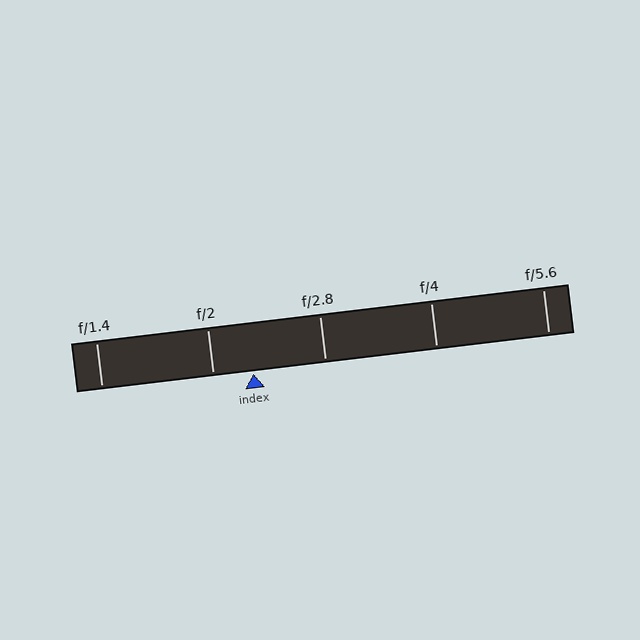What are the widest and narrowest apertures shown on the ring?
The widest aperture shown is f/1.4 and the narrowest is f/5.6.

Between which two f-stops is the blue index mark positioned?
The index mark is between f/2 and f/2.8.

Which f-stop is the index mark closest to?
The index mark is closest to f/2.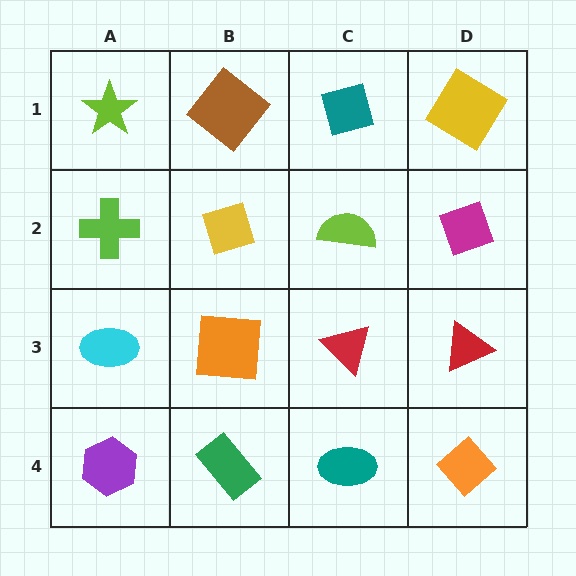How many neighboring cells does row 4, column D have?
2.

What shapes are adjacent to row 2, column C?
A teal diamond (row 1, column C), a red triangle (row 3, column C), a yellow diamond (row 2, column B), a magenta diamond (row 2, column D).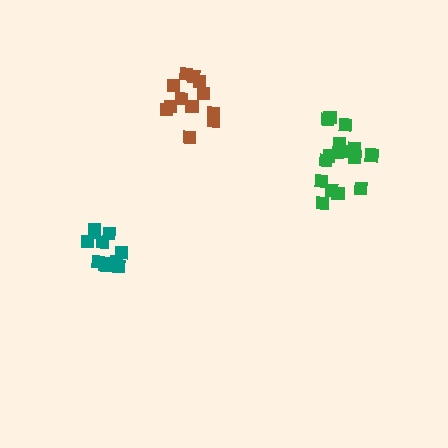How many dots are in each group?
Group 1: 11 dots, Group 2: 12 dots, Group 3: 16 dots (39 total).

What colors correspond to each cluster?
The clusters are colored: teal, brown, green.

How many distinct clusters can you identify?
There are 3 distinct clusters.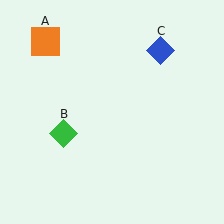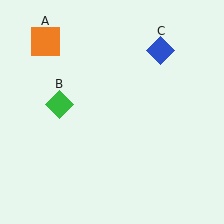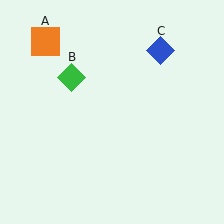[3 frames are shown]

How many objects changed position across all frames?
1 object changed position: green diamond (object B).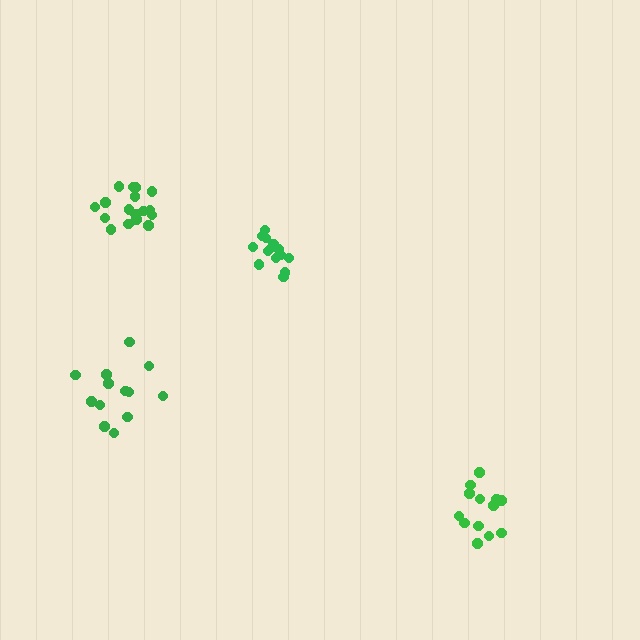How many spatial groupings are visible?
There are 4 spatial groupings.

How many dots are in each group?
Group 1: 14 dots, Group 2: 13 dots, Group 3: 17 dots, Group 4: 13 dots (57 total).